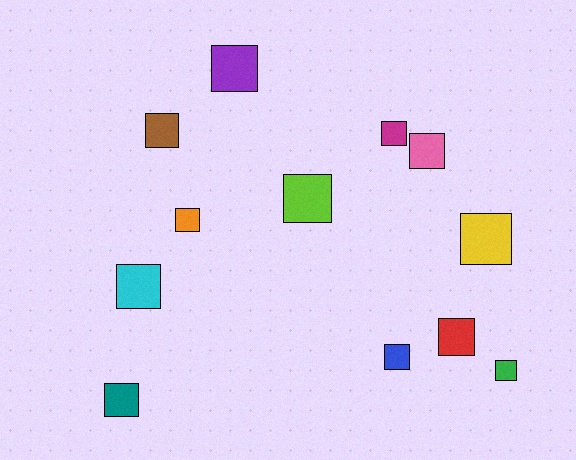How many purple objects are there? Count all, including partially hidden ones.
There is 1 purple object.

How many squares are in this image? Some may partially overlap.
There are 12 squares.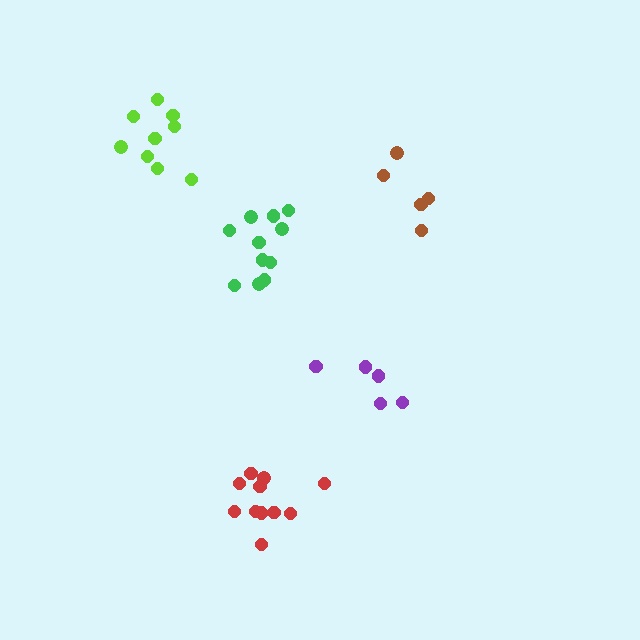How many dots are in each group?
Group 1: 9 dots, Group 2: 11 dots, Group 3: 11 dots, Group 4: 5 dots, Group 5: 5 dots (41 total).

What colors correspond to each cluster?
The clusters are colored: lime, green, red, brown, purple.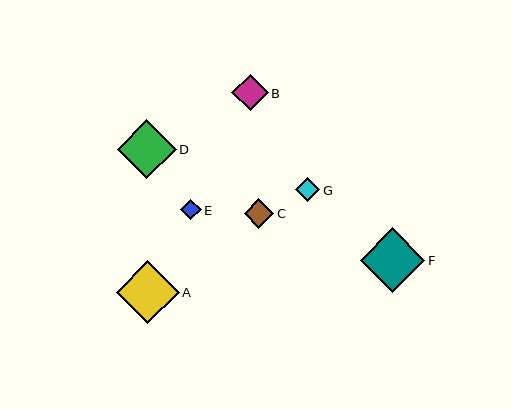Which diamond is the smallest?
Diamond E is the smallest with a size of approximately 20 pixels.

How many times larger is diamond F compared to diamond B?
Diamond F is approximately 1.8 times the size of diamond B.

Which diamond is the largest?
Diamond F is the largest with a size of approximately 64 pixels.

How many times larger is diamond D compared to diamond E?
Diamond D is approximately 2.9 times the size of diamond E.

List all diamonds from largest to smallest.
From largest to smallest: F, A, D, B, C, G, E.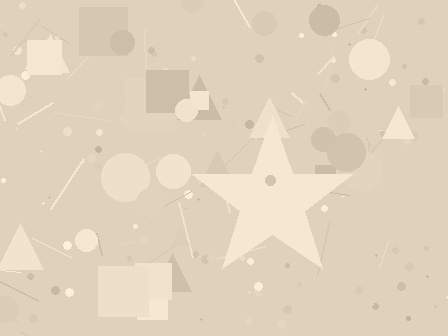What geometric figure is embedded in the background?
A star is embedded in the background.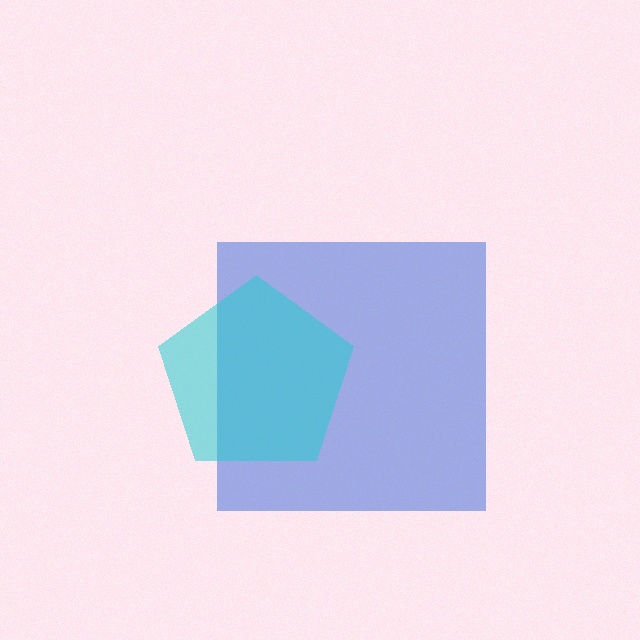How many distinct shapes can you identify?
There are 2 distinct shapes: a blue square, a cyan pentagon.